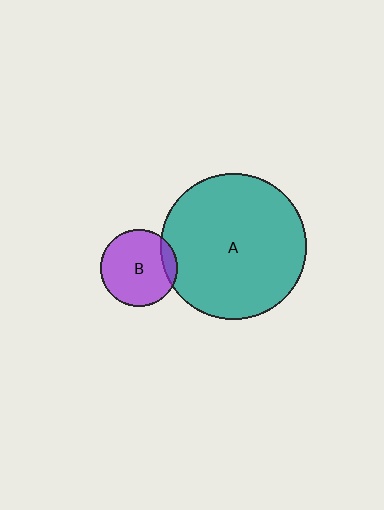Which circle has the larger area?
Circle A (teal).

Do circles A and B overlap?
Yes.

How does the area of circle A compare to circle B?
Approximately 3.6 times.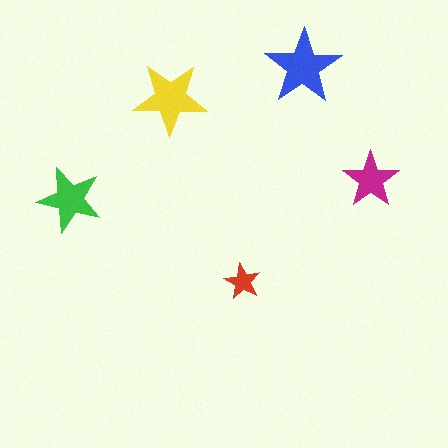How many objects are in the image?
There are 5 objects in the image.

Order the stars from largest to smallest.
the blue one, the yellow one, the green one, the magenta one, the red one.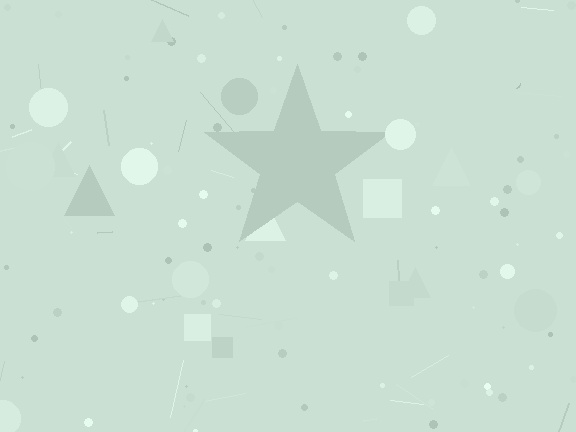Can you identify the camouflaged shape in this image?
The camouflaged shape is a star.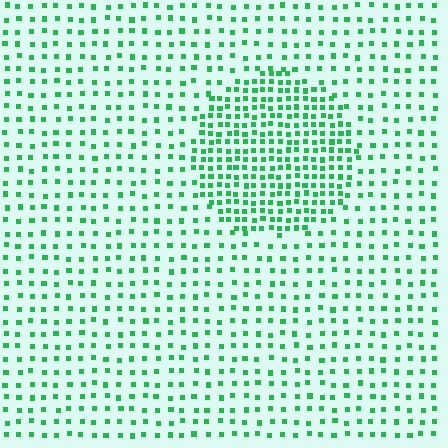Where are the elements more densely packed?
The elements are more densely packed inside the circle boundary.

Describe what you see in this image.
The image contains small green elements arranged at two different densities. A circle-shaped region is visible where the elements are more densely packed than the surrounding area.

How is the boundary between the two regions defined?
The boundary is defined by a change in element density (approximately 2.1x ratio). All elements are the same color, size, and shape.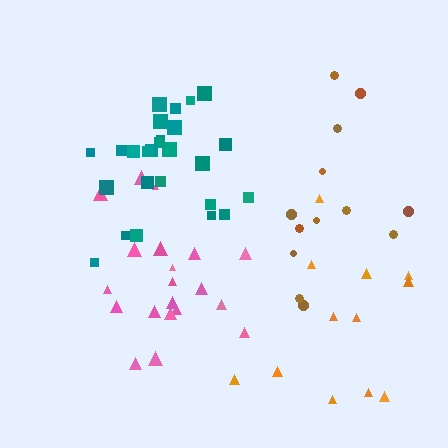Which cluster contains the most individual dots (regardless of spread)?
Teal (27).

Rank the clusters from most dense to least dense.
teal, pink, brown, orange.